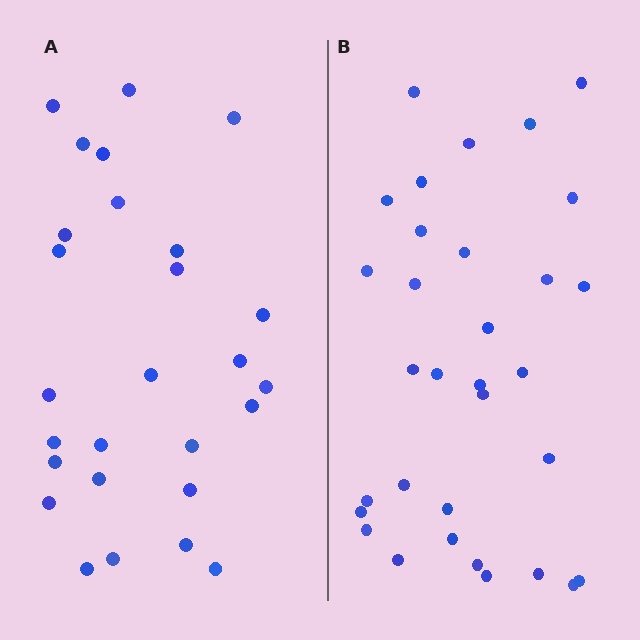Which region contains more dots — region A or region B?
Region B (the right region) has more dots.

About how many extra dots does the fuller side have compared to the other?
Region B has about 5 more dots than region A.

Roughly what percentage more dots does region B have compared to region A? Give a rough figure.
About 20% more.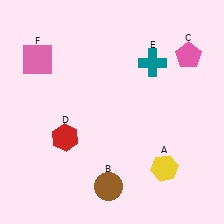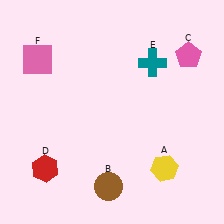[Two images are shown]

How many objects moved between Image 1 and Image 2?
1 object moved between the two images.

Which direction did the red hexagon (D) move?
The red hexagon (D) moved down.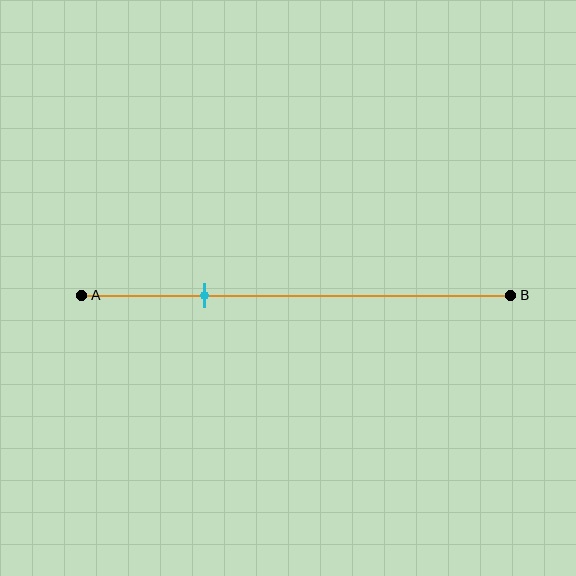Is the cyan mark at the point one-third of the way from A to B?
No, the mark is at about 30% from A, not at the 33% one-third point.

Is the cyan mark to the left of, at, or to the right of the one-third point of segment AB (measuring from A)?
The cyan mark is to the left of the one-third point of segment AB.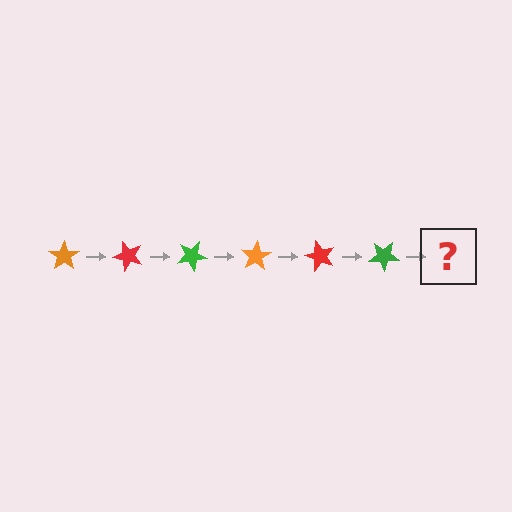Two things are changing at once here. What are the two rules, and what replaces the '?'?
The two rules are that it rotates 50 degrees each step and the color cycles through orange, red, and green. The '?' should be an orange star, rotated 300 degrees from the start.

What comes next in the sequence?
The next element should be an orange star, rotated 300 degrees from the start.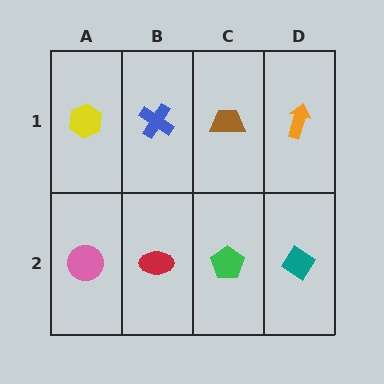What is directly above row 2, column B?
A blue cross.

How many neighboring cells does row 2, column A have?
2.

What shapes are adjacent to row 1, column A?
A pink circle (row 2, column A), a blue cross (row 1, column B).